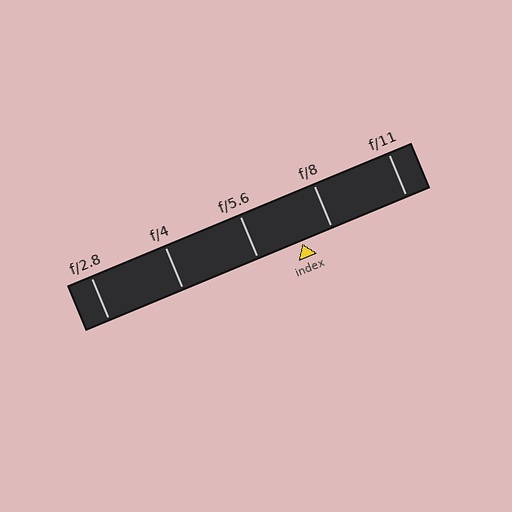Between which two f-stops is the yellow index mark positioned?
The index mark is between f/5.6 and f/8.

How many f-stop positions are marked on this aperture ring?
There are 5 f-stop positions marked.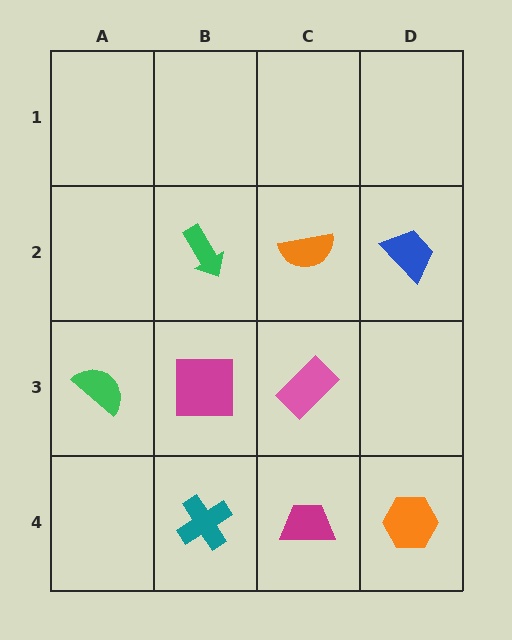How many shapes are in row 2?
3 shapes.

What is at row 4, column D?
An orange hexagon.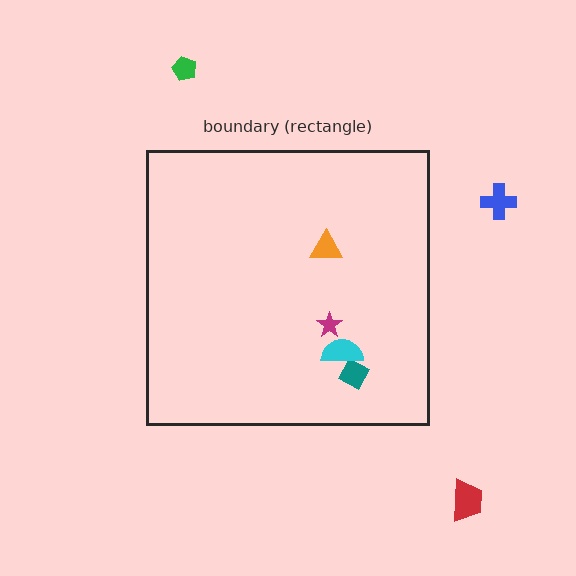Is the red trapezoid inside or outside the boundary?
Outside.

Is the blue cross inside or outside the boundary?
Outside.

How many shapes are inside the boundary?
4 inside, 3 outside.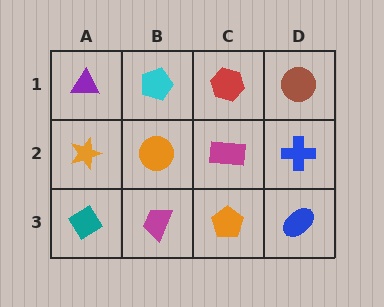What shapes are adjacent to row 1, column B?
An orange circle (row 2, column B), a purple triangle (row 1, column A), a red hexagon (row 1, column C).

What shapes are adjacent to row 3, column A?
An orange star (row 2, column A), a magenta trapezoid (row 3, column B).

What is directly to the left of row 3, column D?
An orange pentagon.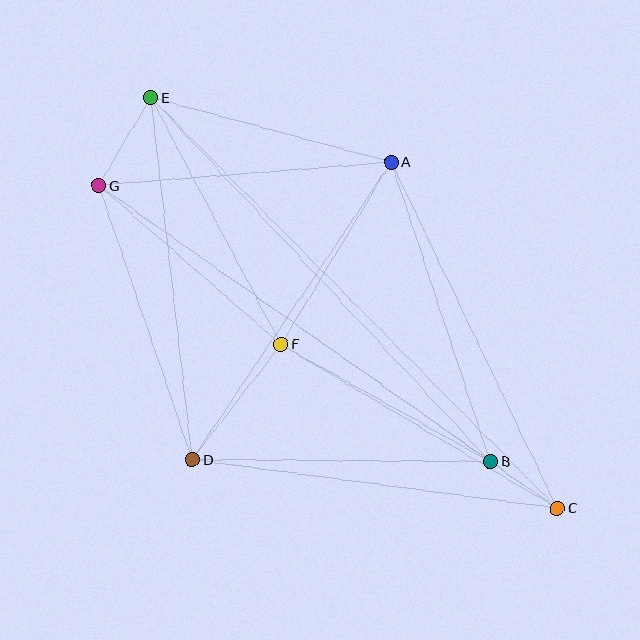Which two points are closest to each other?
Points B and C are closest to each other.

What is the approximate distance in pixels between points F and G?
The distance between F and G is approximately 242 pixels.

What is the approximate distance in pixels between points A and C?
The distance between A and C is approximately 384 pixels.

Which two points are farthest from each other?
Points C and E are farthest from each other.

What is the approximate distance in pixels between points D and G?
The distance between D and G is approximately 290 pixels.